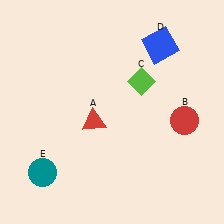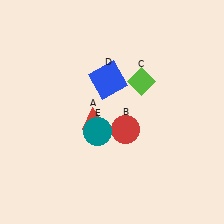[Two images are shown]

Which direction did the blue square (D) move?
The blue square (D) moved left.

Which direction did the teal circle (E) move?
The teal circle (E) moved right.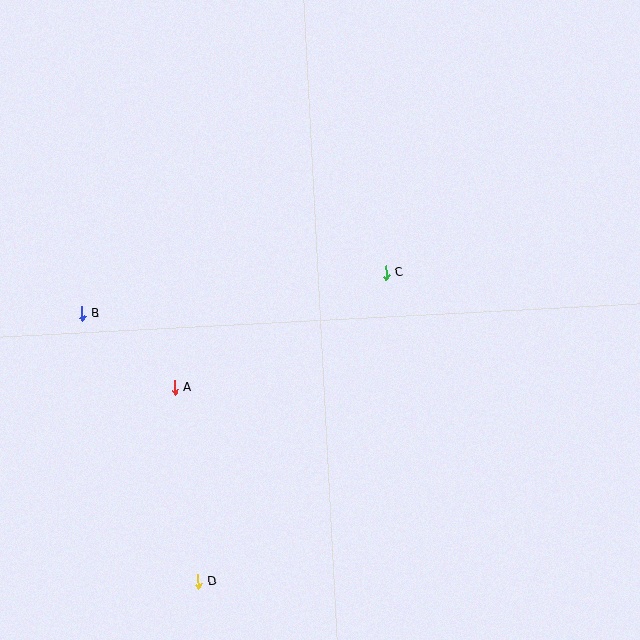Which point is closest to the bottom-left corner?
Point D is closest to the bottom-left corner.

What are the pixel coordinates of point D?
Point D is at (198, 582).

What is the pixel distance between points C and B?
The distance between C and B is 306 pixels.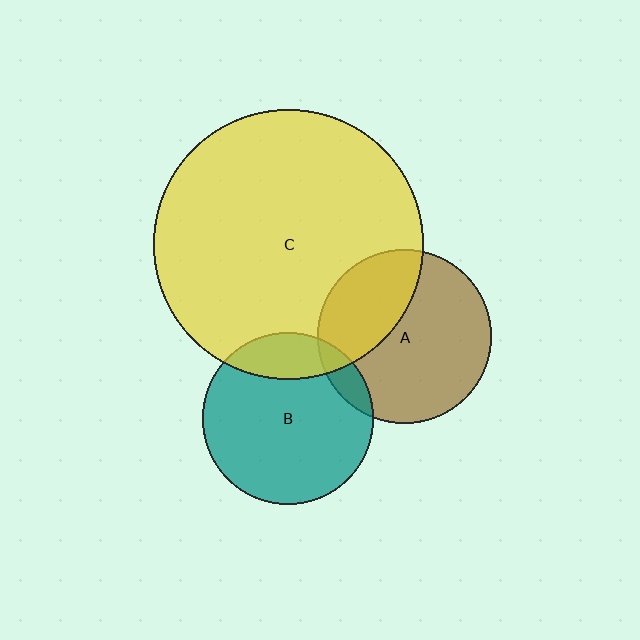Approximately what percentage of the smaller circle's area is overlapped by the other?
Approximately 35%.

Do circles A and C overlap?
Yes.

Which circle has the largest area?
Circle C (yellow).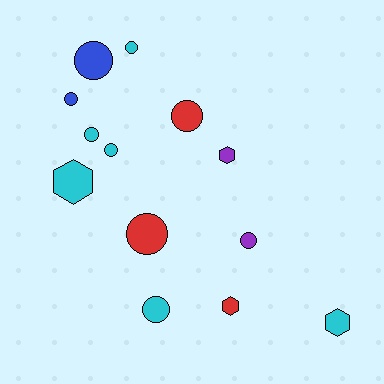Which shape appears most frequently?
Circle, with 9 objects.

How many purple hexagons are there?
There is 1 purple hexagon.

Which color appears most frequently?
Cyan, with 6 objects.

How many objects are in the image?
There are 13 objects.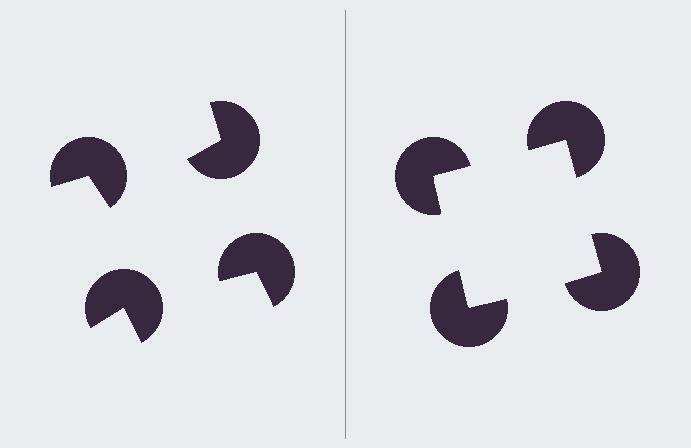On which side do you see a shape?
An illusory square appears on the right side. On the left side the wedge cuts are rotated, so no coherent shape forms.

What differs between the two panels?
The pac-man discs are positioned identically on both sides; only the wedge orientations differ. On the right they align to a square; on the left they are misaligned.